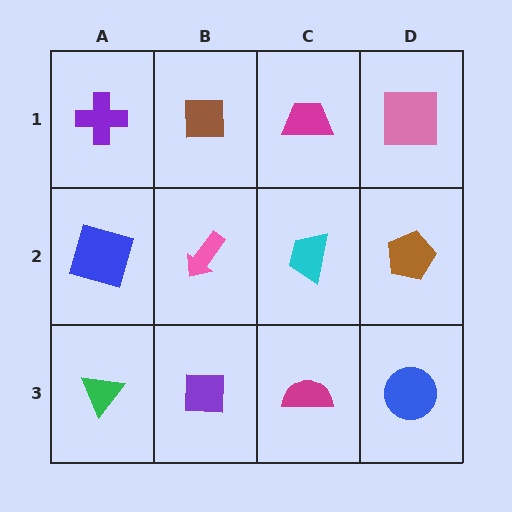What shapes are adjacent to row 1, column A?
A blue square (row 2, column A), a brown square (row 1, column B).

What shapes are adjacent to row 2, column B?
A brown square (row 1, column B), a purple square (row 3, column B), a blue square (row 2, column A), a cyan trapezoid (row 2, column C).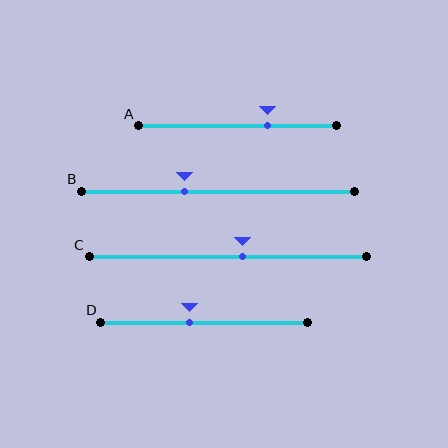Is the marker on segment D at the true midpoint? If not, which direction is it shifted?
No, the marker on segment D is shifted to the left by about 7% of the segment length.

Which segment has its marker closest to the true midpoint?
Segment C has its marker closest to the true midpoint.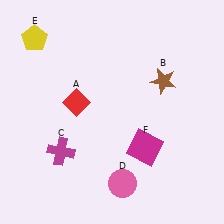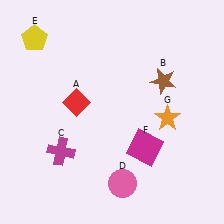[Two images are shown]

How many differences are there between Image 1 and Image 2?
There is 1 difference between the two images.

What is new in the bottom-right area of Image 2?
An orange star (G) was added in the bottom-right area of Image 2.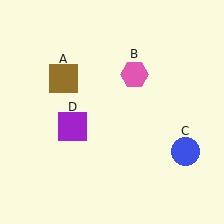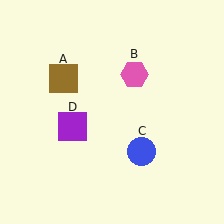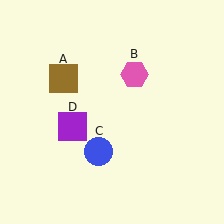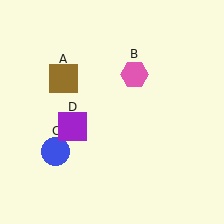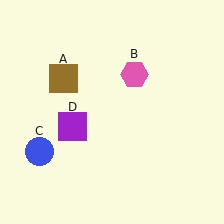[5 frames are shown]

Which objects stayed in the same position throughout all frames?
Brown square (object A) and pink hexagon (object B) and purple square (object D) remained stationary.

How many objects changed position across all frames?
1 object changed position: blue circle (object C).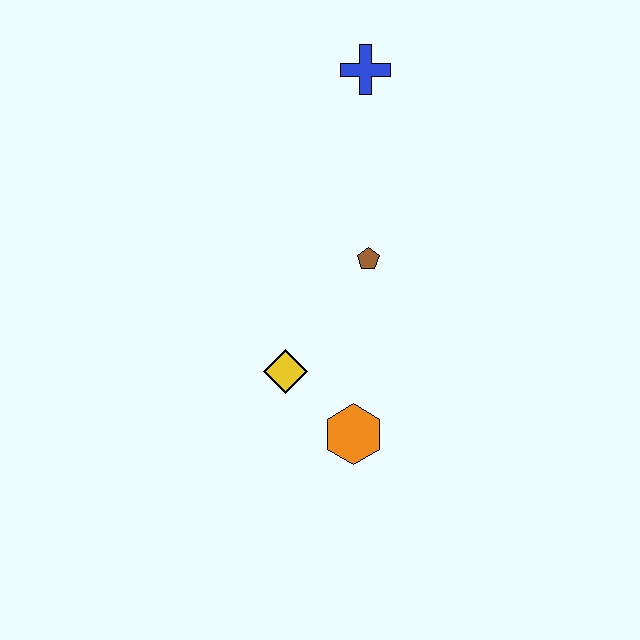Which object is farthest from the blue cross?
The orange hexagon is farthest from the blue cross.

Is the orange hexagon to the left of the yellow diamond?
No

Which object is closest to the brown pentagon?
The yellow diamond is closest to the brown pentagon.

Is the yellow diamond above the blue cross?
No